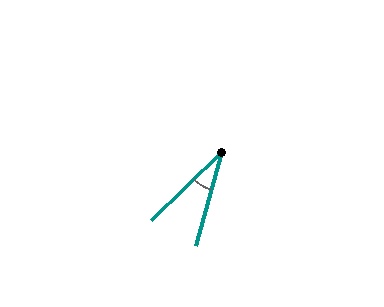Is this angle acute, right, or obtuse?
It is acute.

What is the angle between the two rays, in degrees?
Approximately 30 degrees.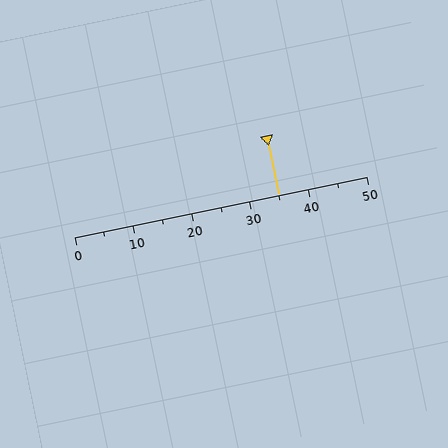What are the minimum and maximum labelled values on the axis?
The axis runs from 0 to 50.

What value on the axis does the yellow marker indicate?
The marker indicates approximately 35.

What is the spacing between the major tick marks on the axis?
The major ticks are spaced 10 apart.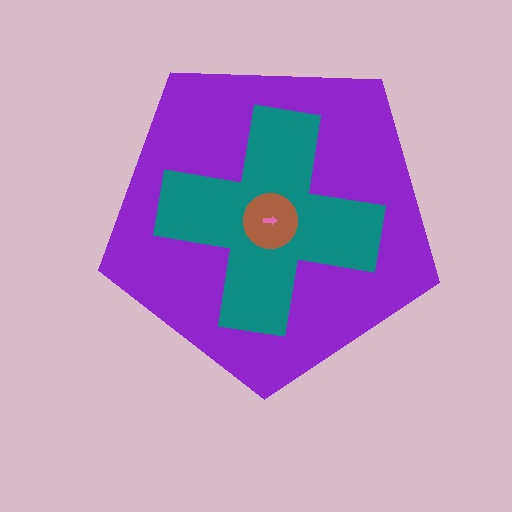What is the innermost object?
The pink arrow.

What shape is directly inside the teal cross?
The brown circle.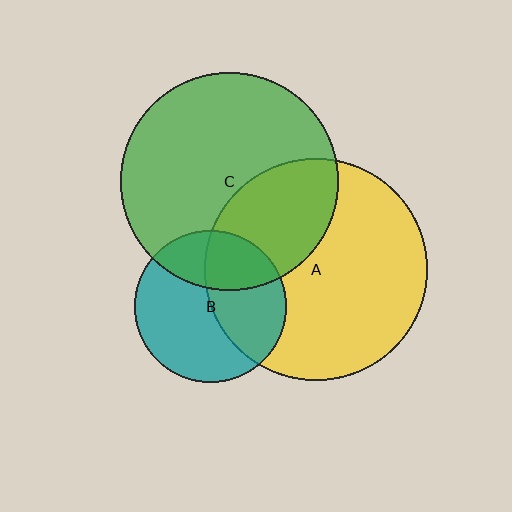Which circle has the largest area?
Circle A (yellow).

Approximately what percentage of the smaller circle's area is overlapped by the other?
Approximately 30%.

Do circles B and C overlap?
Yes.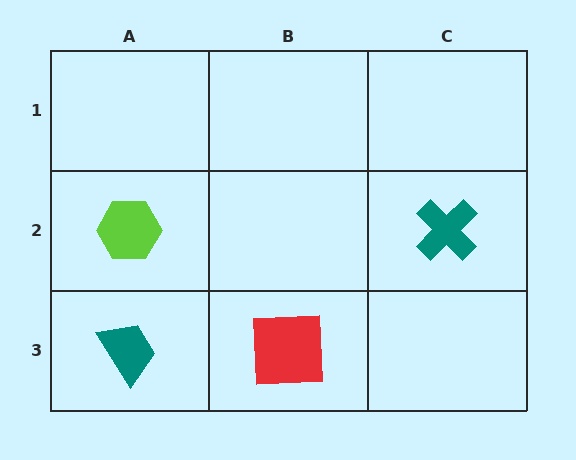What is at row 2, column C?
A teal cross.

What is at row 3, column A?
A teal trapezoid.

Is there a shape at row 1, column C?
No, that cell is empty.